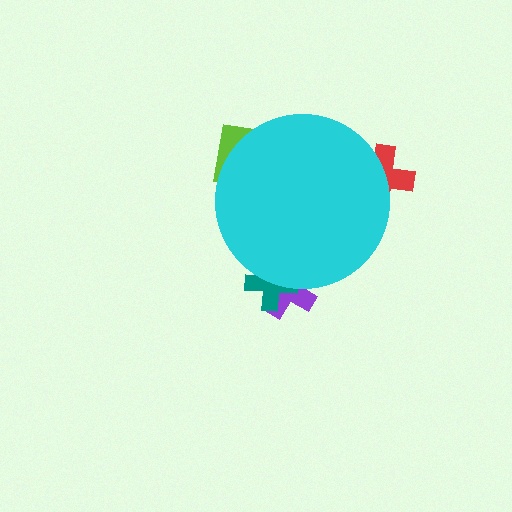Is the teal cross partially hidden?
Yes, the teal cross is partially hidden behind the cyan circle.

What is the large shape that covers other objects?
A cyan circle.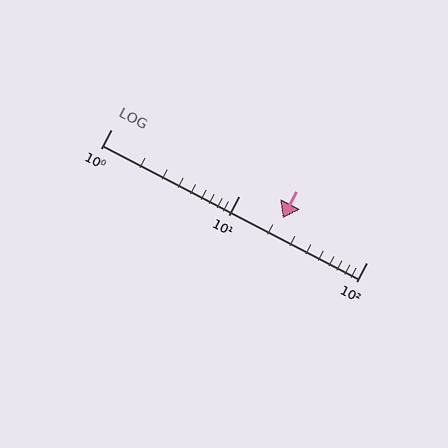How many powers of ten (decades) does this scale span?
The scale spans 2 decades, from 1 to 100.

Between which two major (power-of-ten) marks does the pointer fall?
The pointer is between 10 and 100.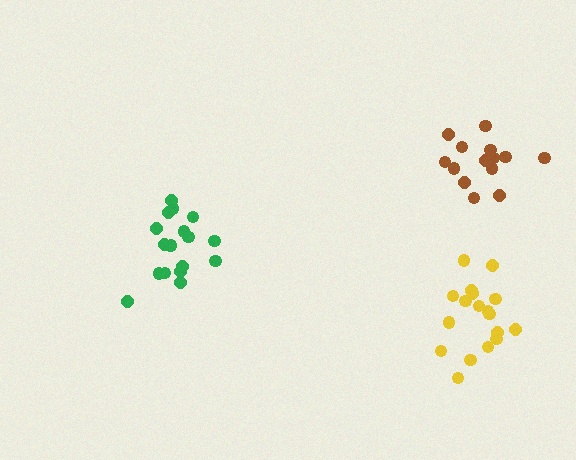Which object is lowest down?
The yellow cluster is bottommost.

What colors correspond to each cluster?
The clusters are colored: yellow, brown, green.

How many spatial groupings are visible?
There are 3 spatial groupings.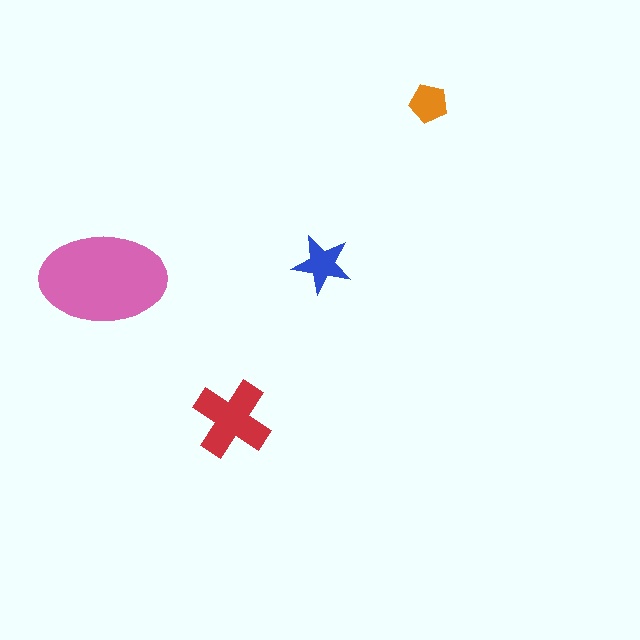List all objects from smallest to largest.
The orange pentagon, the blue star, the red cross, the pink ellipse.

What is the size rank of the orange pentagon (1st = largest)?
4th.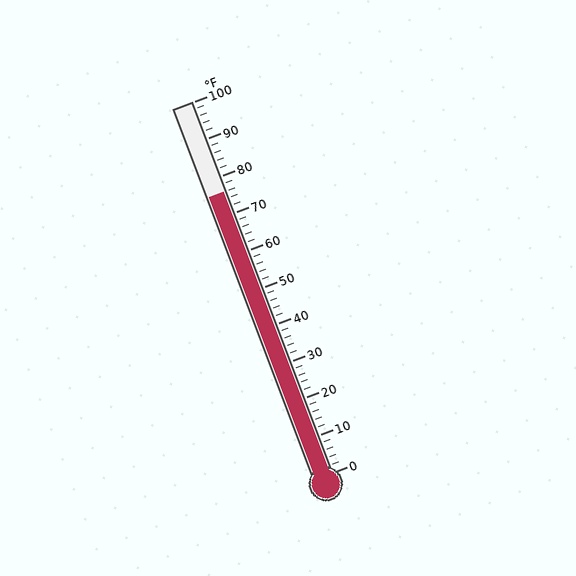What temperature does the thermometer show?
The thermometer shows approximately 76°F.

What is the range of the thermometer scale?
The thermometer scale ranges from 0°F to 100°F.